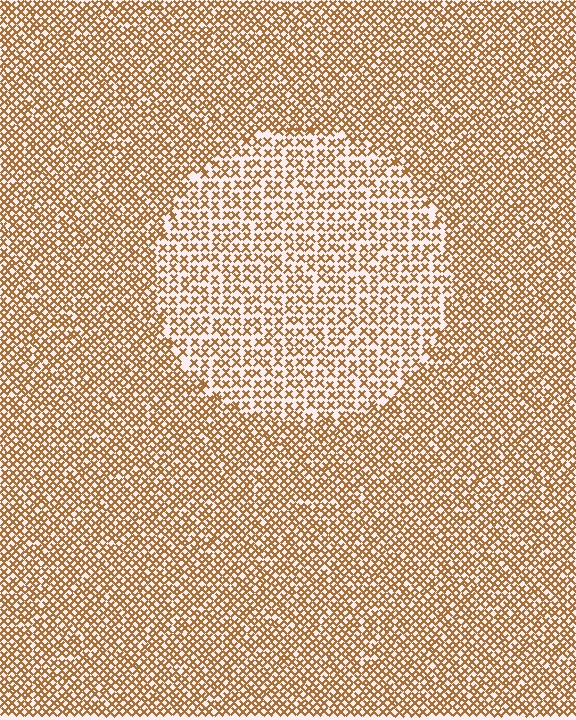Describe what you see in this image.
The image contains small brown elements arranged at two different densities. A circle-shaped region is visible where the elements are less densely packed than the surrounding area.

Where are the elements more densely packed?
The elements are more densely packed outside the circle boundary.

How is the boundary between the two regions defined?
The boundary is defined by a change in element density (approximately 1.6x ratio). All elements are the same color, size, and shape.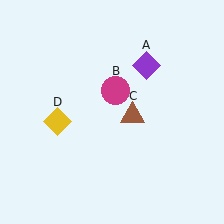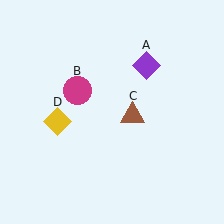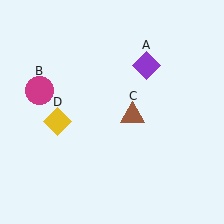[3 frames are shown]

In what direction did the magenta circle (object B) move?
The magenta circle (object B) moved left.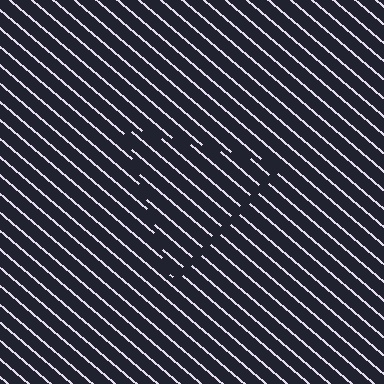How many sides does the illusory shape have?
3 sides — the line-ends trace a triangle.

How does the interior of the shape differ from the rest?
The interior of the shape contains the same grating, shifted by half a period — the contour is defined by the phase discontinuity where line-ends from the inner and outer gratings abut.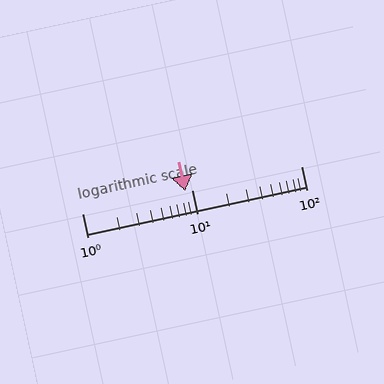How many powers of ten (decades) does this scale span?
The scale spans 2 decades, from 1 to 100.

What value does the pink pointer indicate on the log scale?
The pointer indicates approximately 8.8.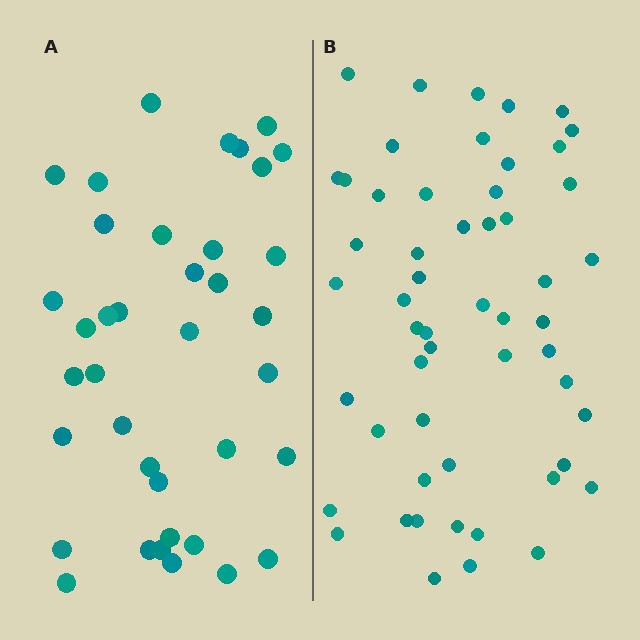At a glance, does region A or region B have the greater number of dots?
Region B (the right region) has more dots.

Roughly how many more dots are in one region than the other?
Region B has approximately 15 more dots than region A.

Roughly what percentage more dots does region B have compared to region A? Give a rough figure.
About 40% more.